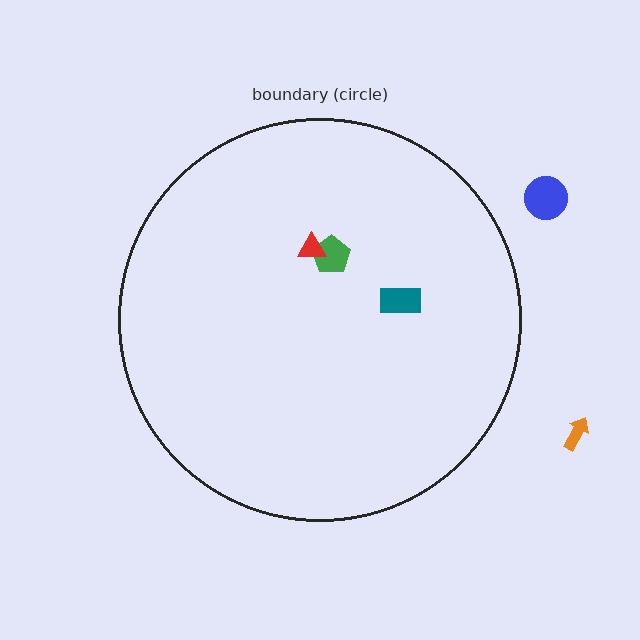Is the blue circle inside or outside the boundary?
Outside.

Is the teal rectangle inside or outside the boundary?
Inside.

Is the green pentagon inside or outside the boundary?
Inside.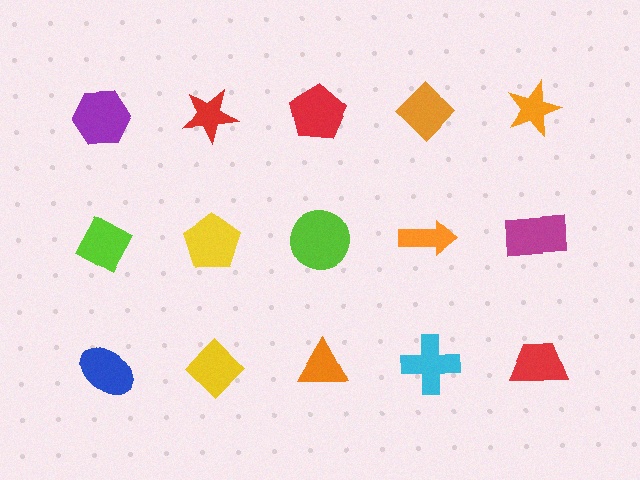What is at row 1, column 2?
A red star.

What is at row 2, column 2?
A yellow pentagon.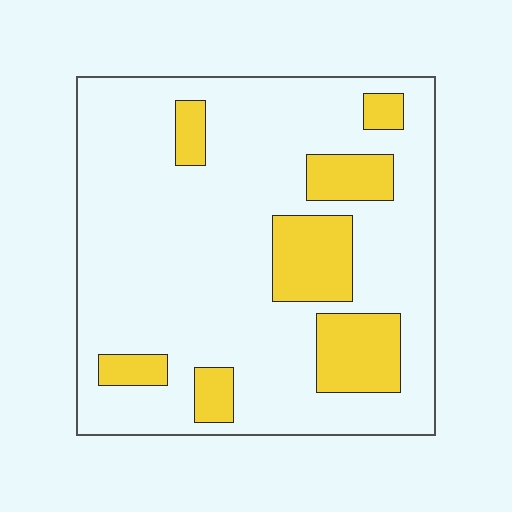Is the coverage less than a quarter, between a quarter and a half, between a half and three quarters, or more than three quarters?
Less than a quarter.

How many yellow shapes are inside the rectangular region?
7.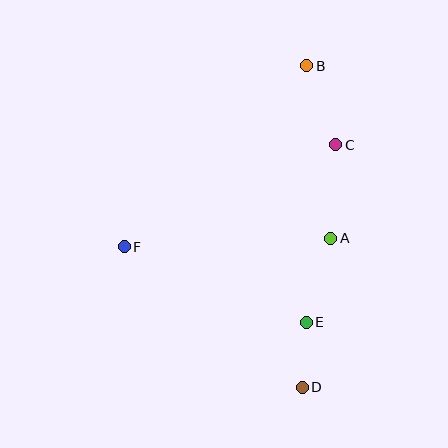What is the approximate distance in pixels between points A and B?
The distance between A and B is approximately 175 pixels.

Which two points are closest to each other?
Points D and E are closest to each other.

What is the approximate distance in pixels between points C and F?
The distance between C and F is approximately 235 pixels.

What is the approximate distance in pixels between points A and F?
The distance between A and F is approximately 207 pixels.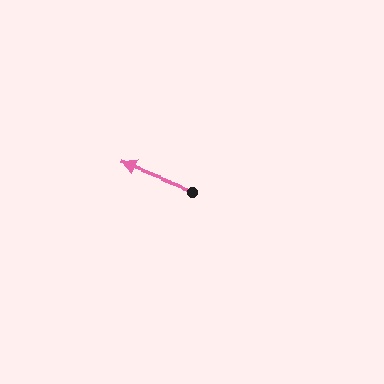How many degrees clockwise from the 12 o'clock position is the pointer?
Approximately 291 degrees.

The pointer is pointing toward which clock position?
Roughly 10 o'clock.